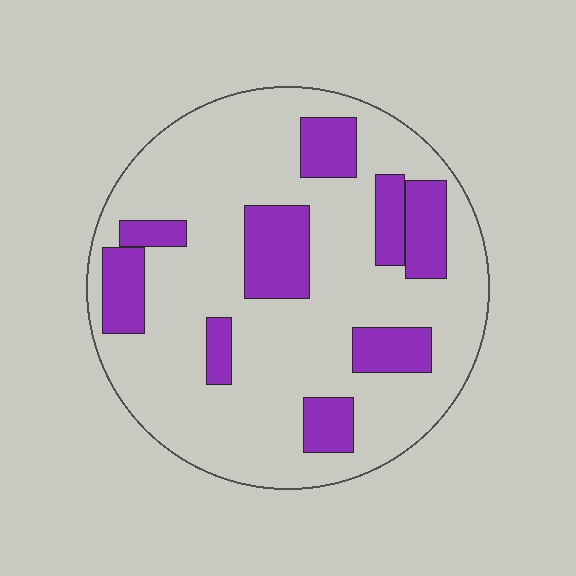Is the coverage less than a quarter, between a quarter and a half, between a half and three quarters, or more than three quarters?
Less than a quarter.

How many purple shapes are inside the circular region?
9.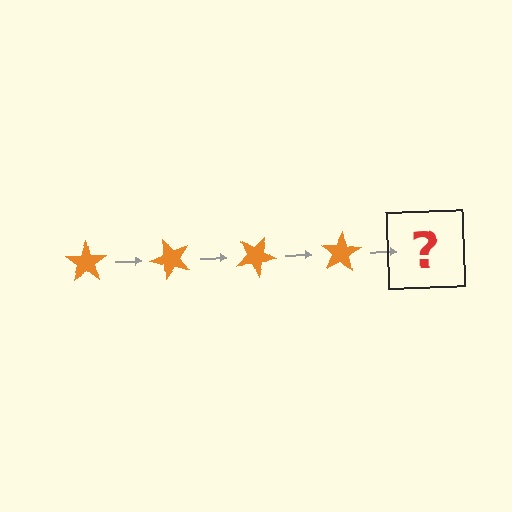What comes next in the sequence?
The next element should be an orange star rotated 200 degrees.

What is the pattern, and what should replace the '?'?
The pattern is that the star rotates 50 degrees each step. The '?' should be an orange star rotated 200 degrees.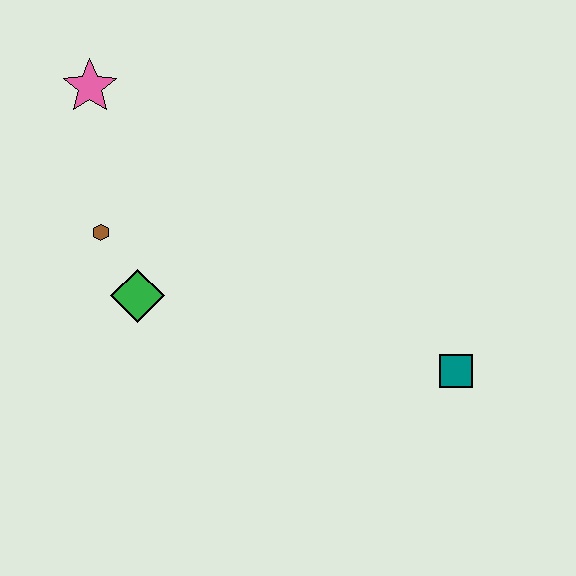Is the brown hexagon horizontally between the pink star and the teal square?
Yes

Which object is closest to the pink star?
The brown hexagon is closest to the pink star.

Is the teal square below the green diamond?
Yes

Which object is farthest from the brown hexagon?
The teal square is farthest from the brown hexagon.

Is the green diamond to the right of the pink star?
Yes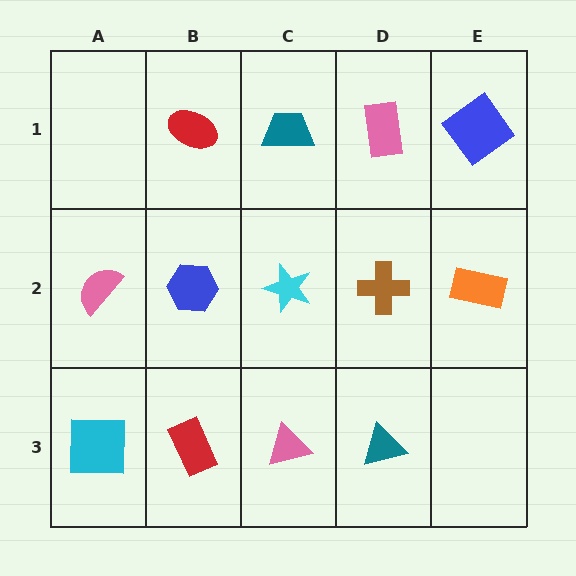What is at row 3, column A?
A cyan square.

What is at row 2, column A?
A pink semicircle.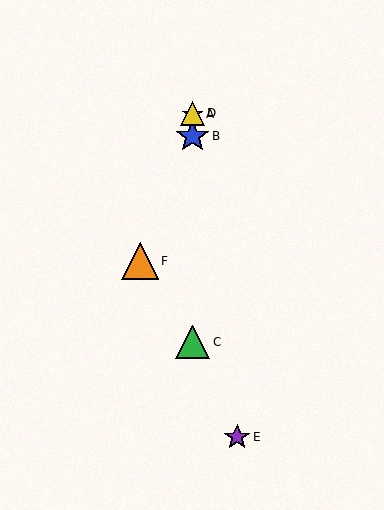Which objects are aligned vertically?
Objects A, B, C, D are aligned vertically.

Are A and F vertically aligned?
No, A is at x≈193 and F is at x≈140.